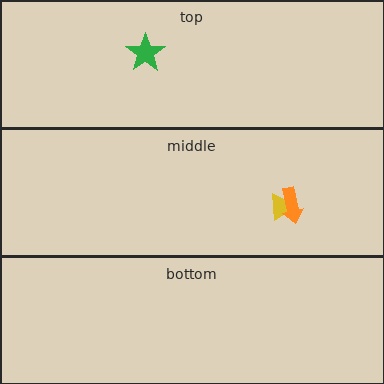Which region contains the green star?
The top region.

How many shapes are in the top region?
1.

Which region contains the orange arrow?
The middle region.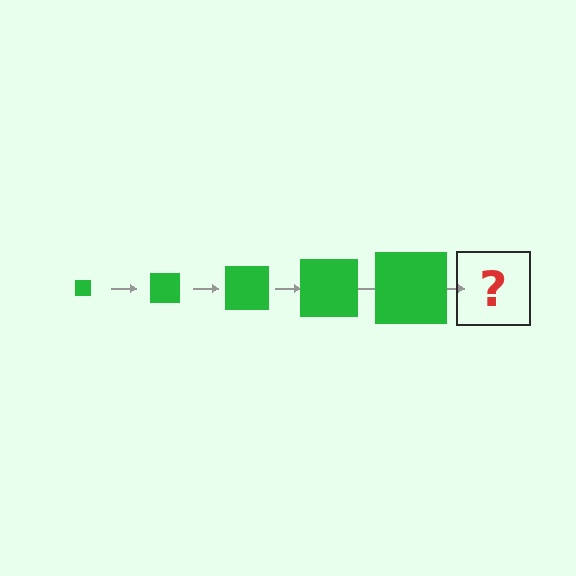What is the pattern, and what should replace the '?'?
The pattern is that the square gets progressively larger each step. The '?' should be a green square, larger than the previous one.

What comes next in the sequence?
The next element should be a green square, larger than the previous one.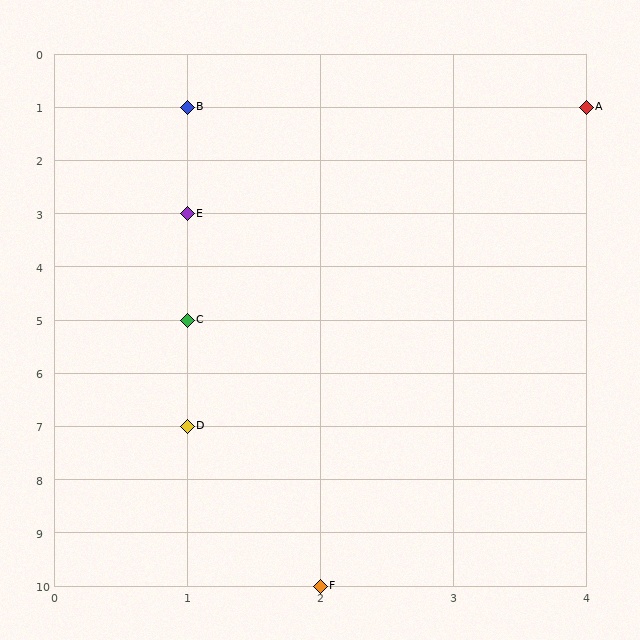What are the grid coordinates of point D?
Point D is at grid coordinates (1, 7).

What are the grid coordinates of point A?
Point A is at grid coordinates (4, 1).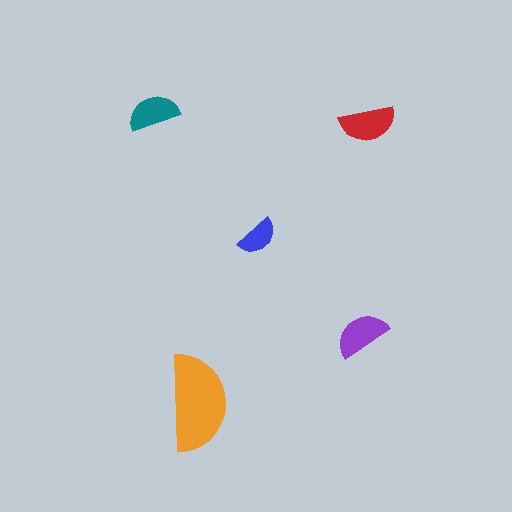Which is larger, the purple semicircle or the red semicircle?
The red one.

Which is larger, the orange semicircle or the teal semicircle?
The orange one.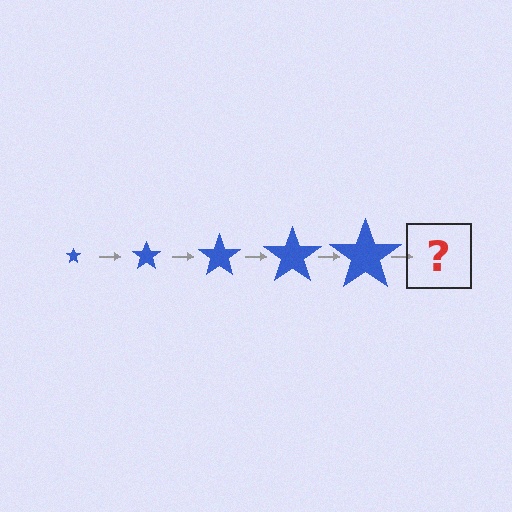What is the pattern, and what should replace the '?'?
The pattern is that the star gets progressively larger each step. The '?' should be a blue star, larger than the previous one.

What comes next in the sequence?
The next element should be a blue star, larger than the previous one.